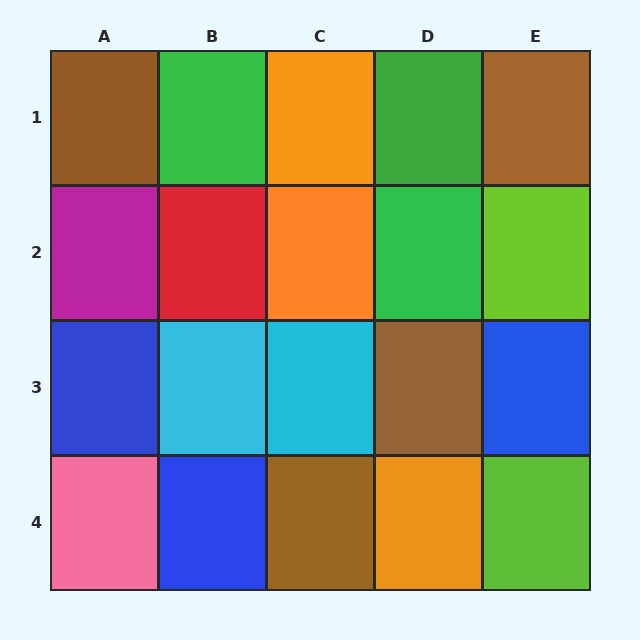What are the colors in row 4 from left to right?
Pink, blue, brown, orange, lime.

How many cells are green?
3 cells are green.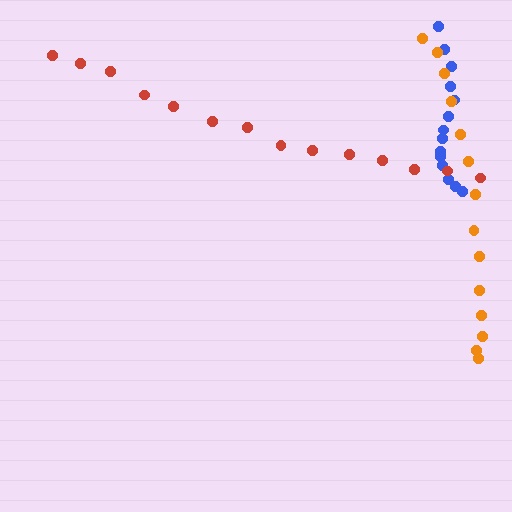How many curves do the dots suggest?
There are 3 distinct paths.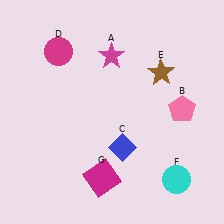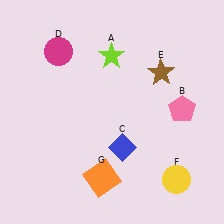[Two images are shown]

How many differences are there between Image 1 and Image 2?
There are 3 differences between the two images.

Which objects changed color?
A changed from magenta to lime. F changed from cyan to yellow. G changed from magenta to orange.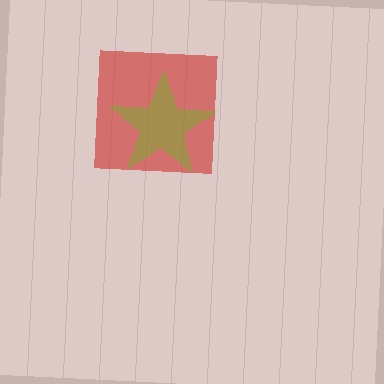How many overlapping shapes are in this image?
There are 2 overlapping shapes in the image.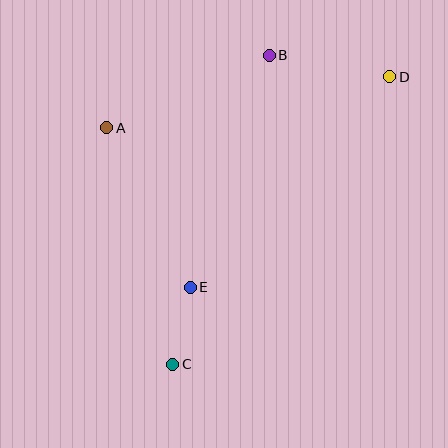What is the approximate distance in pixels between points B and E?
The distance between B and E is approximately 245 pixels.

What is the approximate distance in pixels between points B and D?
The distance between B and D is approximately 123 pixels.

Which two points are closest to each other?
Points C and E are closest to each other.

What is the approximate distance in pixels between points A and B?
The distance between A and B is approximately 178 pixels.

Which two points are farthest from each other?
Points C and D are farthest from each other.